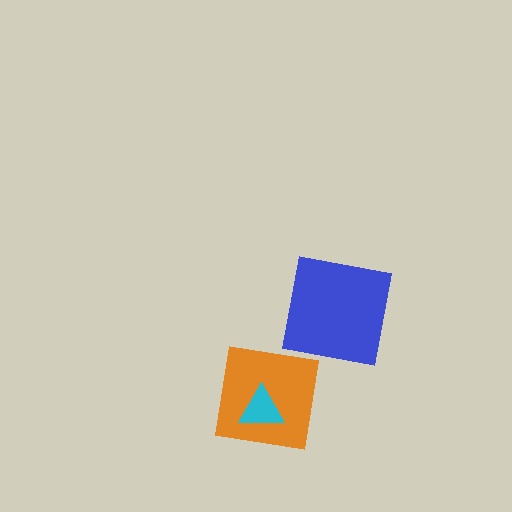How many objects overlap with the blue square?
0 objects overlap with the blue square.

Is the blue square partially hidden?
No, no other shape covers it.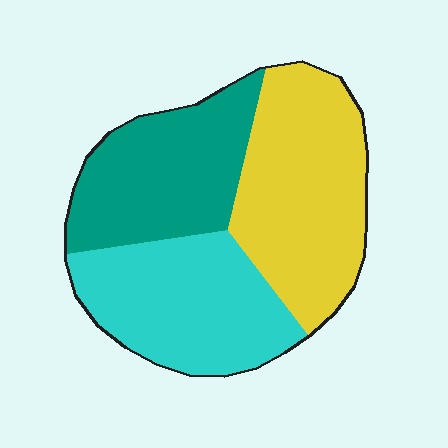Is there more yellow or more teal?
Yellow.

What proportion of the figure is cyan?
Cyan takes up about one third (1/3) of the figure.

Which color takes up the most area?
Yellow, at roughly 40%.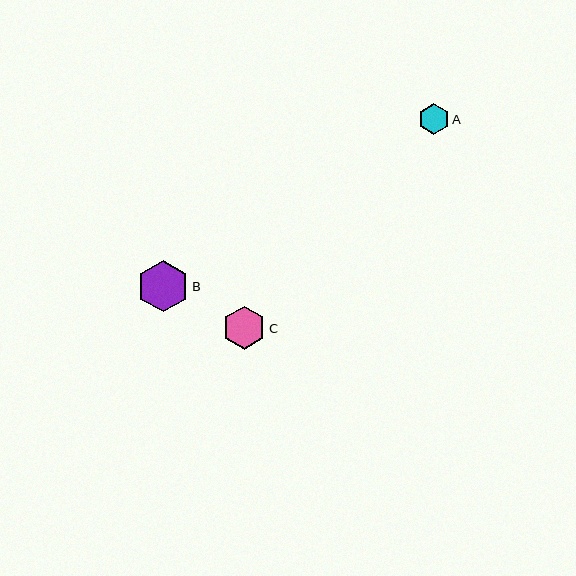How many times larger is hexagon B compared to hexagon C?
Hexagon B is approximately 1.2 times the size of hexagon C.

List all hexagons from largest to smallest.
From largest to smallest: B, C, A.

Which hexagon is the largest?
Hexagon B is the largest with a size of approximately 51 pixels.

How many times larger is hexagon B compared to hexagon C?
Hexagon B is approximately 1.2 times the size of hexagon C.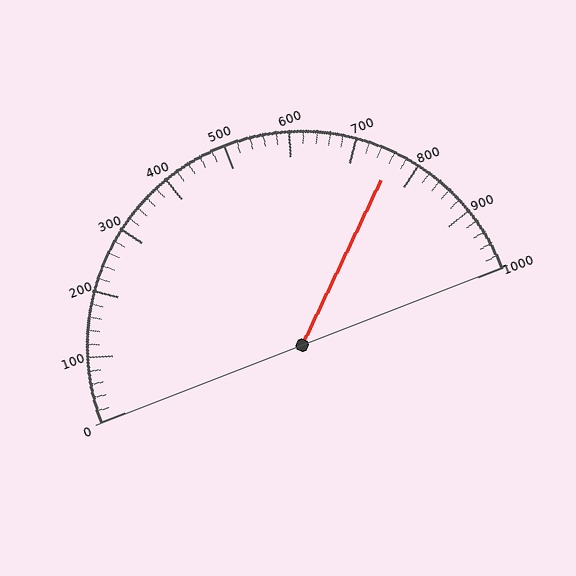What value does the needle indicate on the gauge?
The needle indicates approximately 760.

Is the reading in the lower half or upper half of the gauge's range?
The reading is in the upper half of the range (0 to 1000).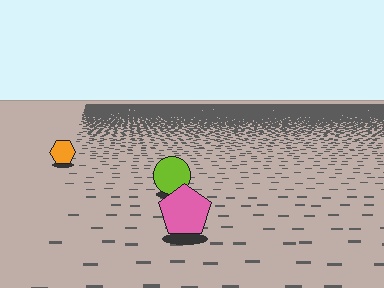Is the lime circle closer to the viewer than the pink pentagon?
No. The pink pentagon is closer — you can tell from the texture gradient: the ground texture is coarser near it.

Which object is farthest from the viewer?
The orange hexagon is farthest from the viewer. It appears smaller and the ground texture around it is denser.